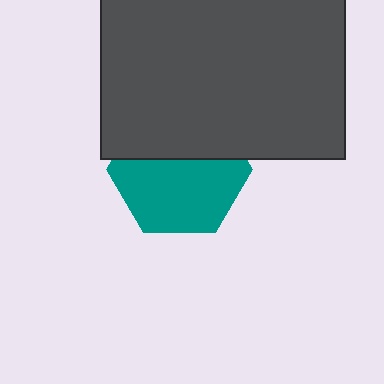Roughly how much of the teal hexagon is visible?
About half of it is visible (roughly 60%).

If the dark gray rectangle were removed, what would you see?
You would see the complete teal hexagon.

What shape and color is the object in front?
The object in front is a dark gray rectangle.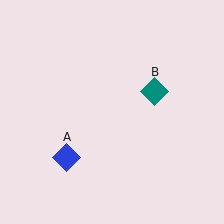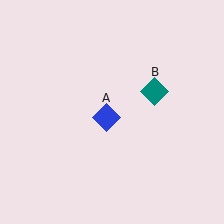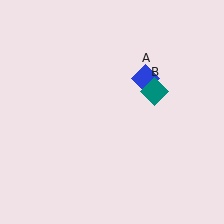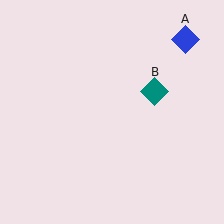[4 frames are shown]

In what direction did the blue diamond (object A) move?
The blue diamond (object A) moved up and to the right.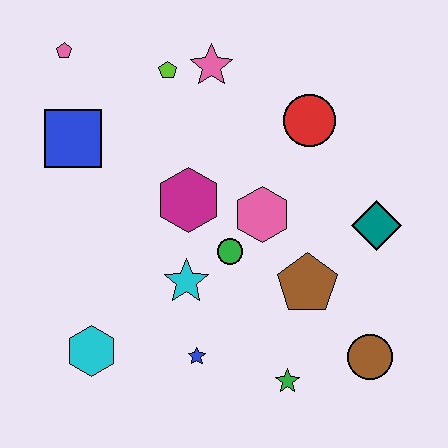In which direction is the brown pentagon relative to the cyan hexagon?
The brown pentagon is to the right of the cyan hexagon.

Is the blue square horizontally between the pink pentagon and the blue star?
Yes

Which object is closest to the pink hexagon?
The green circle is closest to the pink hexagon.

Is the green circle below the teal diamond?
Yes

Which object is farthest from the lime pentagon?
The brown circle is farthest from the lime pentagon.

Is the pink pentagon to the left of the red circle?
Yes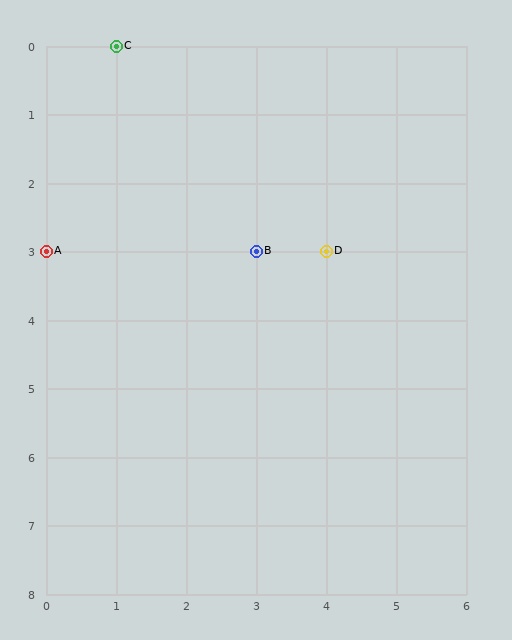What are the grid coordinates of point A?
Point A is at grid coordinates (0, 3).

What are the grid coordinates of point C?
Point C is at grid coordinates (1, 0).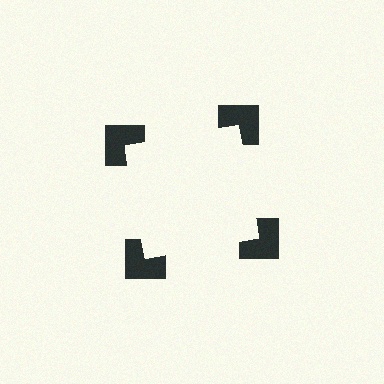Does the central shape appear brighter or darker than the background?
It typically appears slightly brighter than the background, even though no actual brightness change is drawn.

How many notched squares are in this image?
There are 4 — one at each vertex of the illusory square.